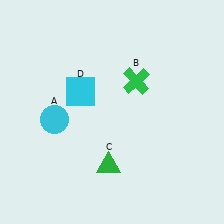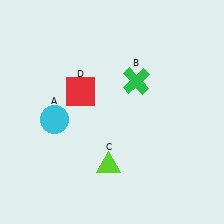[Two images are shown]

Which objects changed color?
C changed from green to lime. D changed from cyan to red.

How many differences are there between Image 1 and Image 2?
There are 2 differences between the two images.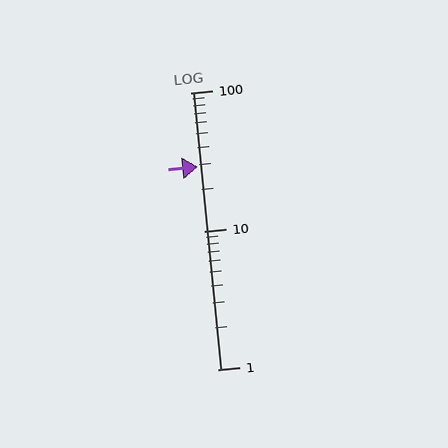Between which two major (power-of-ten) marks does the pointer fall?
The pointer is between 10 and 100.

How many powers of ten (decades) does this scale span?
The scale spans 2 decades, from 1 to 100.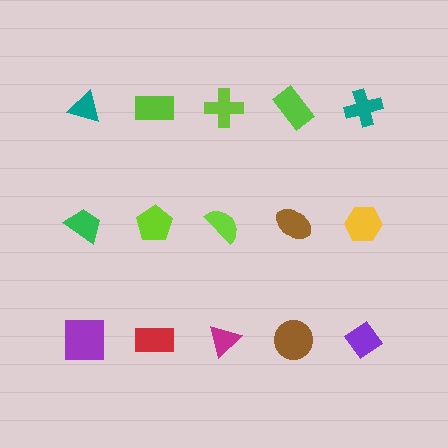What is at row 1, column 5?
A teal cross.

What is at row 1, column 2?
A lime rectangle.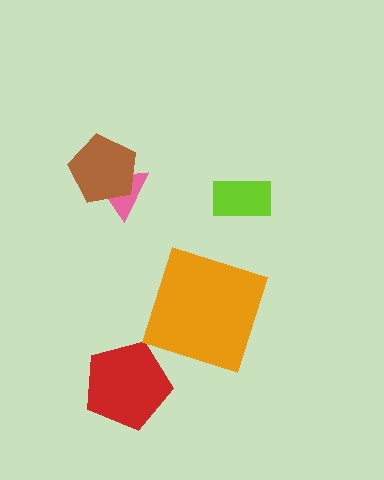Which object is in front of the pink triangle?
The brown pentagon is in front of the pink triangle.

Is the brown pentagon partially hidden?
No, no other shape covers it.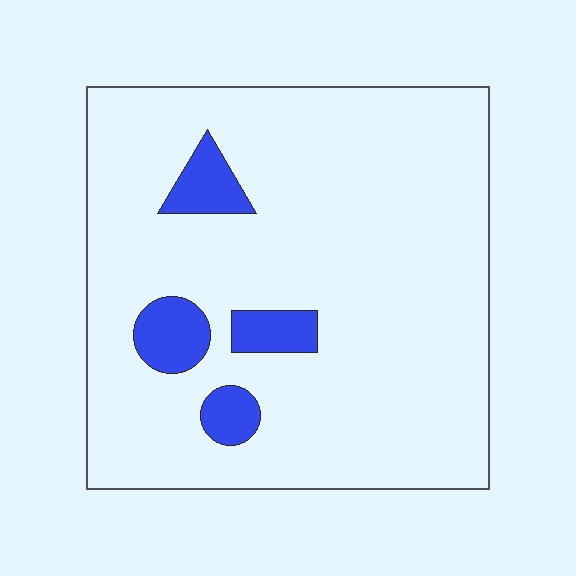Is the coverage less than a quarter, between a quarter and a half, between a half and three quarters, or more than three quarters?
Less than a quarter.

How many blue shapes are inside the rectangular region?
4.